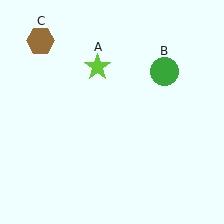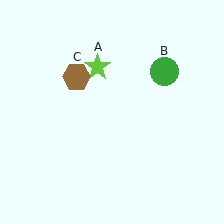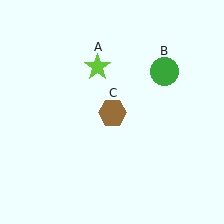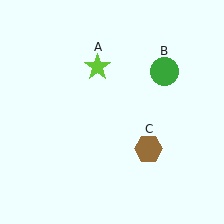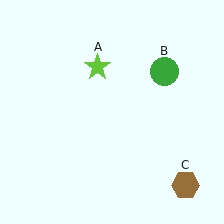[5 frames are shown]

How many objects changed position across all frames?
1 object changed position: brown hexagon (object C).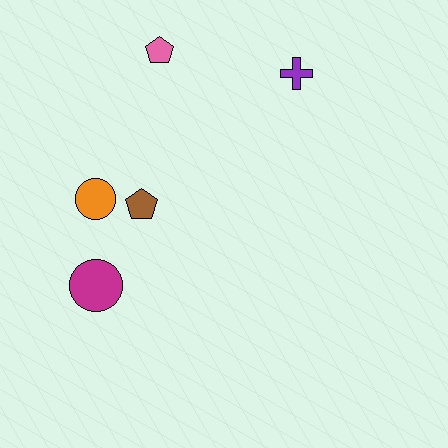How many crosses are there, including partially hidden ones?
There is 1 cross.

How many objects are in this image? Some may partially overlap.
There are 5 objects.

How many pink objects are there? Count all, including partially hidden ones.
There is 1 pink object.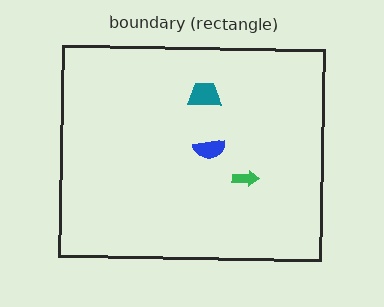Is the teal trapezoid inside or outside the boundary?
Inside.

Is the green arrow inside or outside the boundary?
Inside.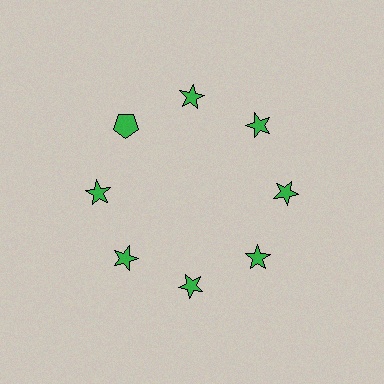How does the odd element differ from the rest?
It has a different shape: pentagon instead of star.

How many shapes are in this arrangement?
There are 8 shapes arranged in a ring pattern.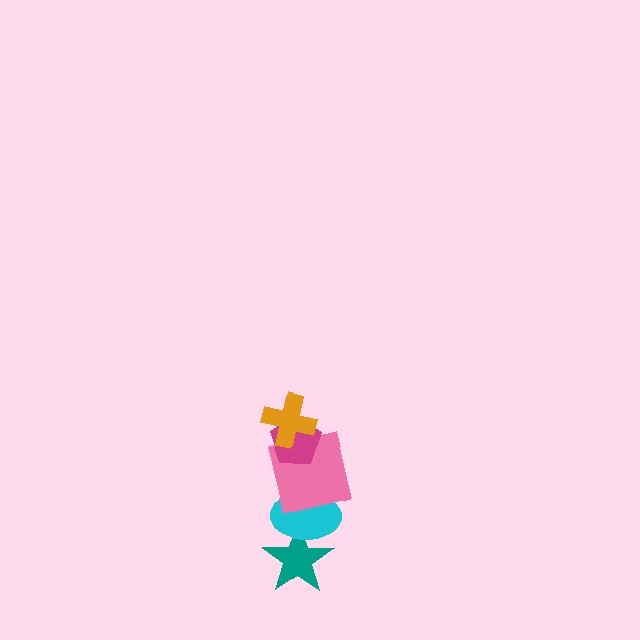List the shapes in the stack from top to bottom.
From top to bottom: the orange cross, the magenta pentagon, the pink square, the cyan ellipse, the teal star.